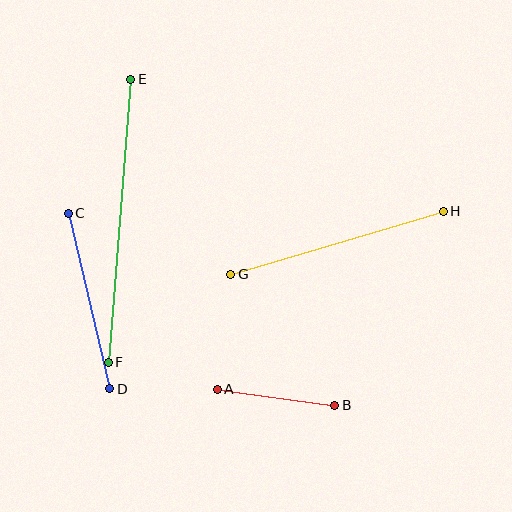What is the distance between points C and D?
The distance is approximately 180 pixels.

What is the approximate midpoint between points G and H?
The midpoint is at approximately (337, 243) pixels.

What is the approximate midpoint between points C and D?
The midpoint is at approximately (89, 301) pixels.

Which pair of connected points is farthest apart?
Points E and F are farthest apart.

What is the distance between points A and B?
The distance is approximately 119 pixels.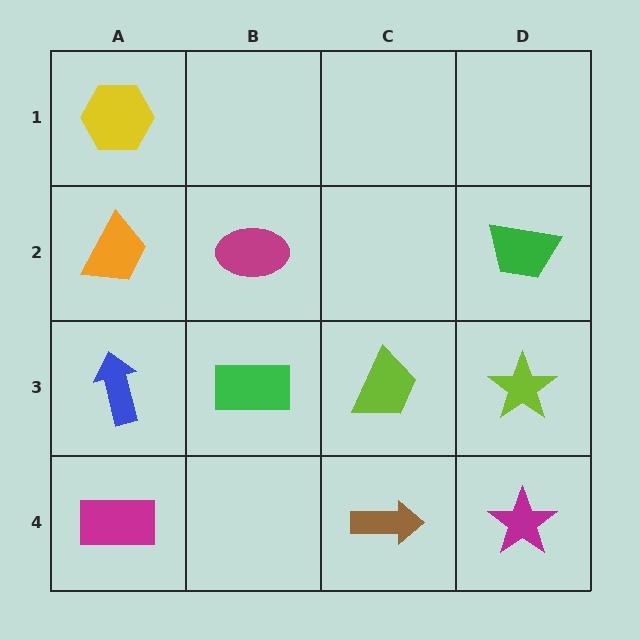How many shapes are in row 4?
3 shapes.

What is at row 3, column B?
A green rectangle.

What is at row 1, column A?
A yellow hexagon.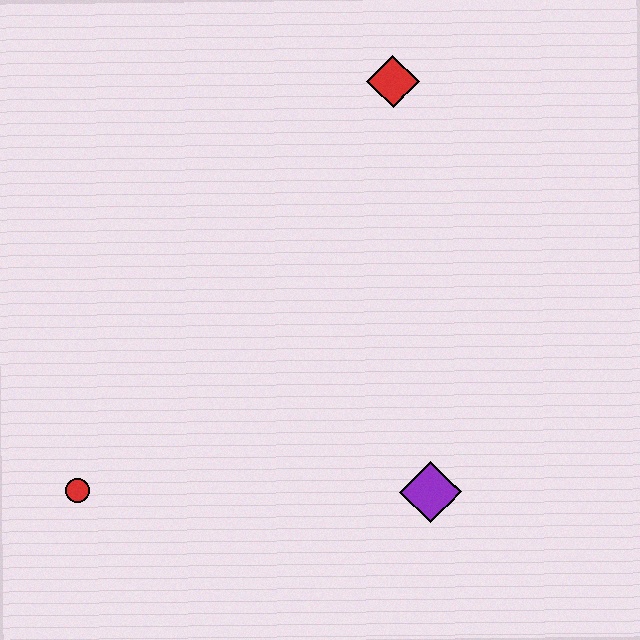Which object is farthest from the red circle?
The red diamond is farthest from the red circle.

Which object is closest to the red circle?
The purple diamond is closest to the red circle.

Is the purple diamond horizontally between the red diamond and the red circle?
No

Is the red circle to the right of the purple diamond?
No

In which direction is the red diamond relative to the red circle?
The red diamond is above the red circle.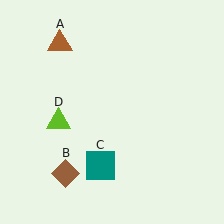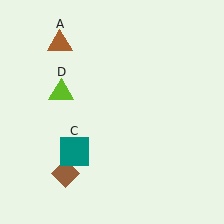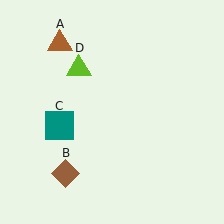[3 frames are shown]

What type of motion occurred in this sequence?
The teal square (object C), lime triangle (object D) rotated clockwise around the center of the scene.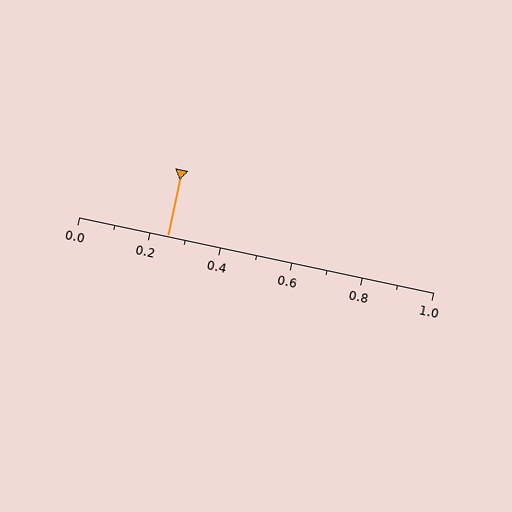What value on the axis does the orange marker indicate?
The marker indicates approximately 0.25.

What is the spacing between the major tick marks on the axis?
The major ticks are spaced 0.2 apart.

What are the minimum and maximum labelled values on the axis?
The axis runs from 0.0 to 1.0.